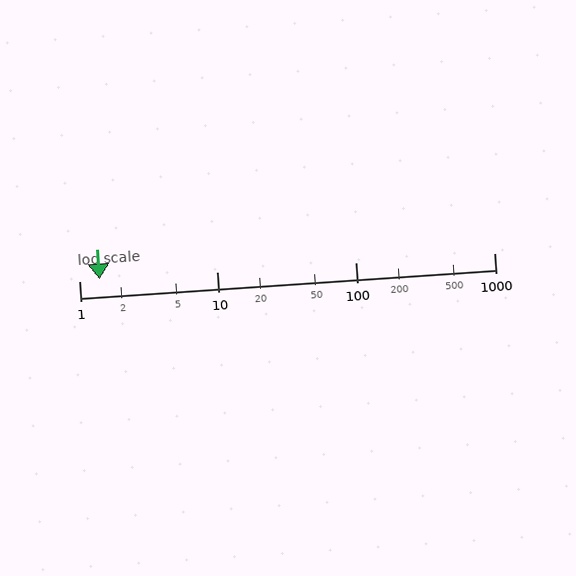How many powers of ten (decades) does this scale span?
The scale spans 3 decades, from 1 to 1000.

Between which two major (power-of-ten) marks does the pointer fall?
The pointer is between 1 and 10.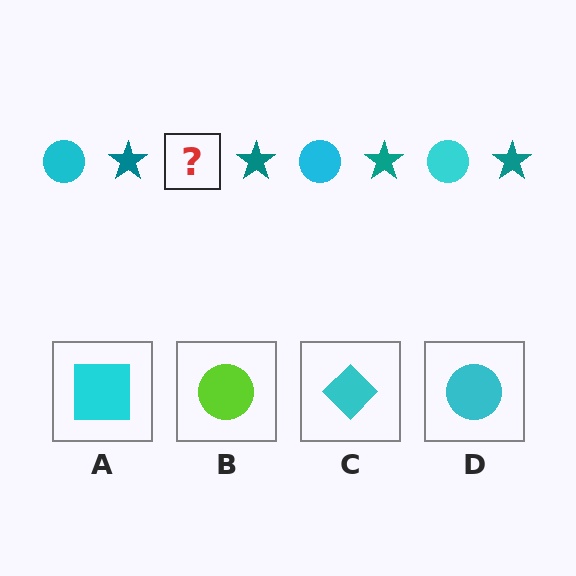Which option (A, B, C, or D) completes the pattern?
D.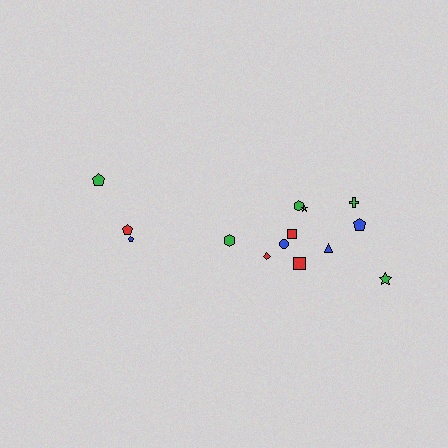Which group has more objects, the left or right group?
The right group.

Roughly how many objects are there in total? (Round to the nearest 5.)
Roughly 15 objects in total.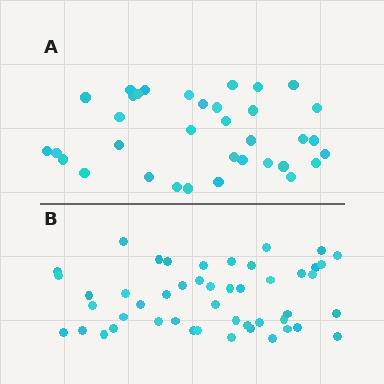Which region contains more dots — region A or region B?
Region B (the bottom region) has more dots.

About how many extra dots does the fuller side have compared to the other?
Region B has approximately 15 more dots than region A.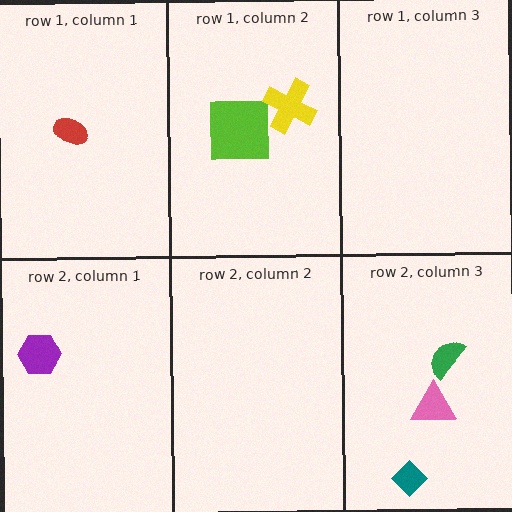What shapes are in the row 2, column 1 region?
The purple hexagon.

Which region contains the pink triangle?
The row 2, column 3 region.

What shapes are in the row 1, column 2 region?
The lime square, the yellow cross.